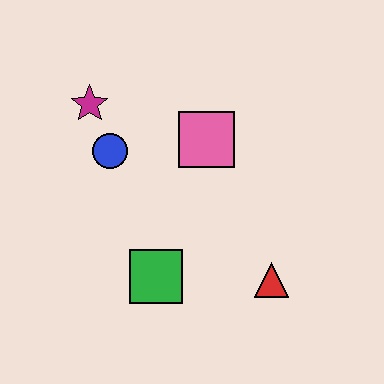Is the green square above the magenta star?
No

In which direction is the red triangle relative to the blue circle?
The red triangle is to the right of the blue circle.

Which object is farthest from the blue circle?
The red triangle is farthest from the blue circle.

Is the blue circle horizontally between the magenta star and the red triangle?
Yes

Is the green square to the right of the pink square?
No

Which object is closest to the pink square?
The blue circle is closest to the pink square.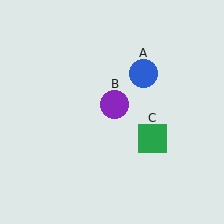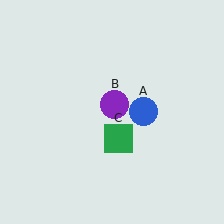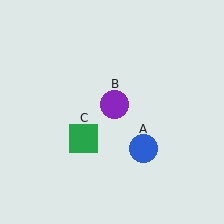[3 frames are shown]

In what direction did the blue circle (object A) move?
The blue circle (object A) moved down.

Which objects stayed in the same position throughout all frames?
Purple circle (object B) remained stationary.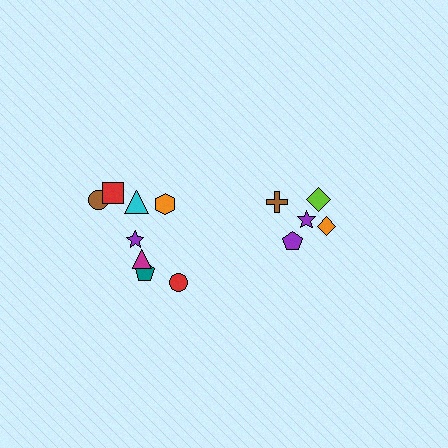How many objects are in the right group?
There are 5 objects.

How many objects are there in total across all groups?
There are 13 objects.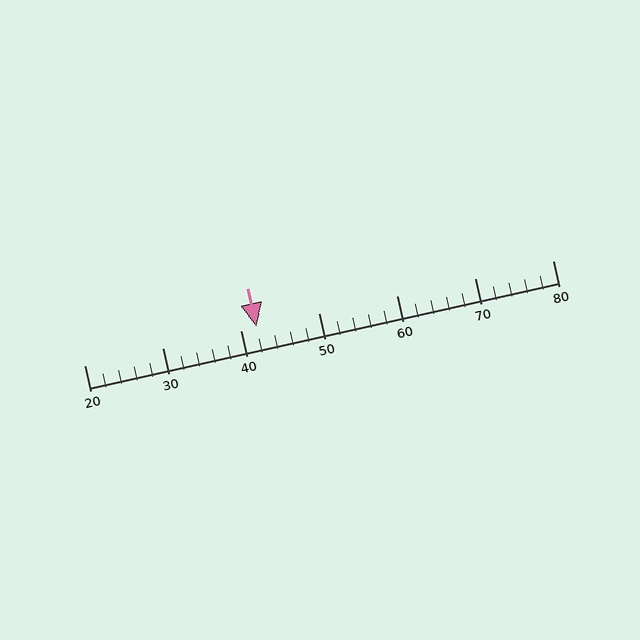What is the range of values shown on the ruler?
The ruler shows values from 20 to 80.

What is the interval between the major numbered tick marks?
The major tick marks are spaced 10 units apart.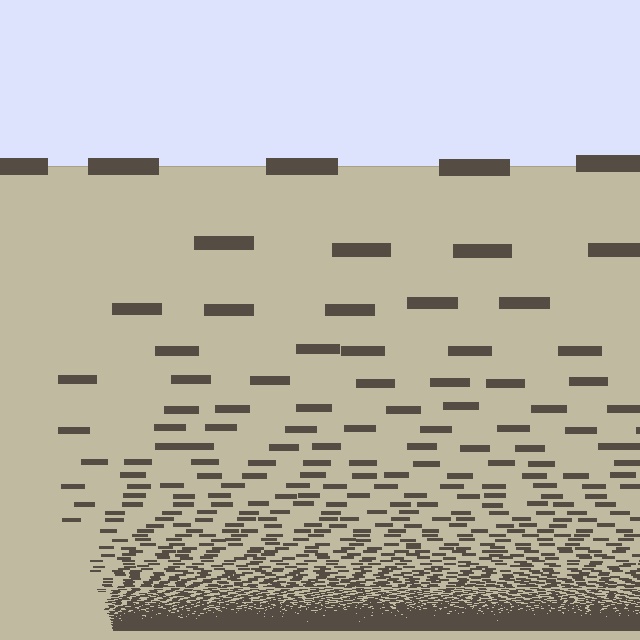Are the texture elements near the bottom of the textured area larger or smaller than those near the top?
Smaller. The gradient is inverted — elements near the bottom are smaller and denser.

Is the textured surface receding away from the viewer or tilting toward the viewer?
The surface appears to tilt toward the viewer. Texture elements get larger and sparser toward the top.